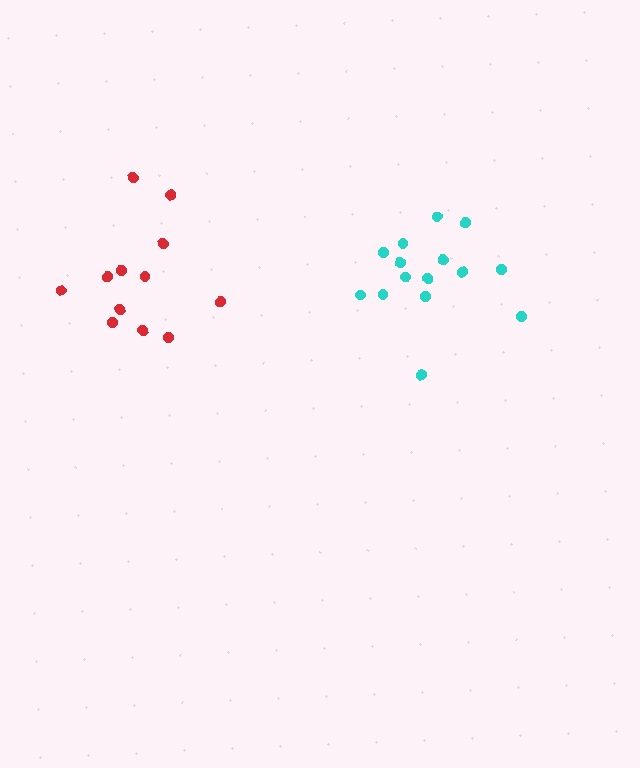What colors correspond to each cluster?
The clusters are colored: cyan, red.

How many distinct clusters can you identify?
There are 2 distinct clusters.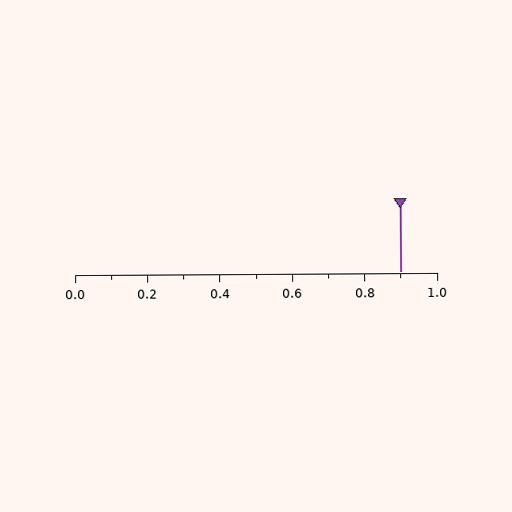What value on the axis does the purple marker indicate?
The marker indicates approximately 0.9.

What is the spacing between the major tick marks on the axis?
The major ticks are spaced 0.2 apart.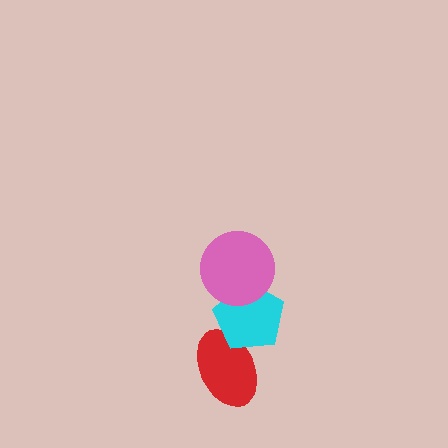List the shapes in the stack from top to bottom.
From top to bottom: the pink circle, the cyan pentagon, the red ellipse.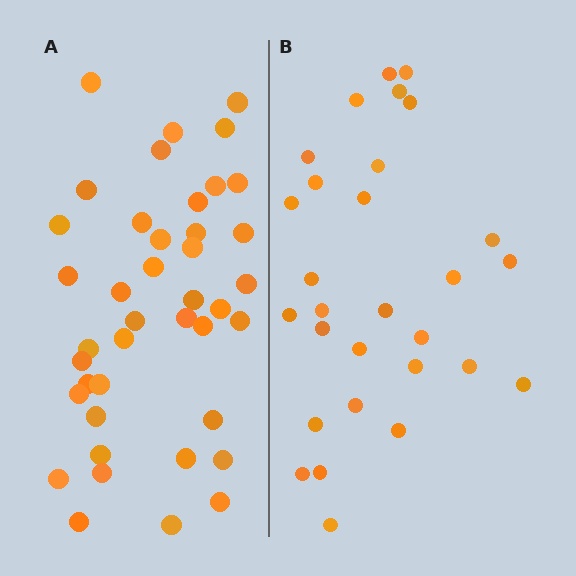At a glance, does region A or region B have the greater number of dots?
Region A (the left region) has more dots.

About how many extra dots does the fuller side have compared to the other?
Region A has roughly 12 or so more dots than region B.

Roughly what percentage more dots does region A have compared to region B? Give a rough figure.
About 40% more.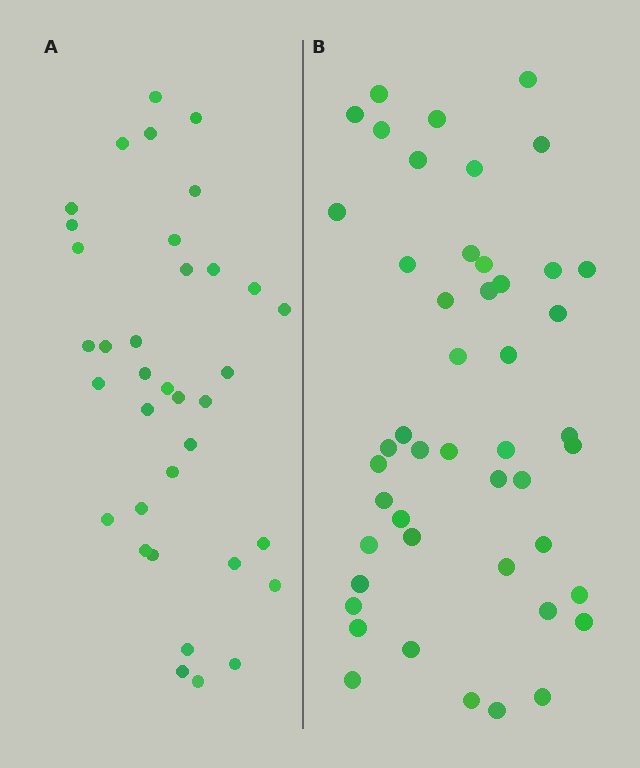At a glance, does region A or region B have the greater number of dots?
Region B (the right region) has more dots.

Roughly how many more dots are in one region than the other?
Region B has roughly 12 or so more dots than region A.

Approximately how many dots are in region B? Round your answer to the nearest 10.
About 50 dots. (The exact count is 47, which rounds to 50.)